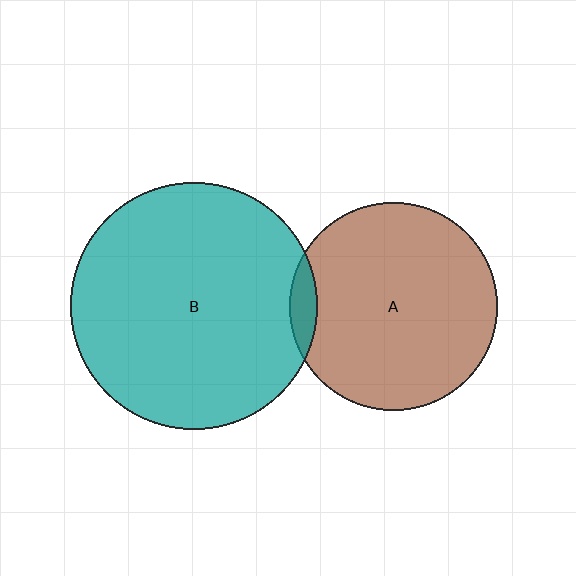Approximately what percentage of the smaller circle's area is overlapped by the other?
Approximately 5%.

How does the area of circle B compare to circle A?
Approximately 1.4 times.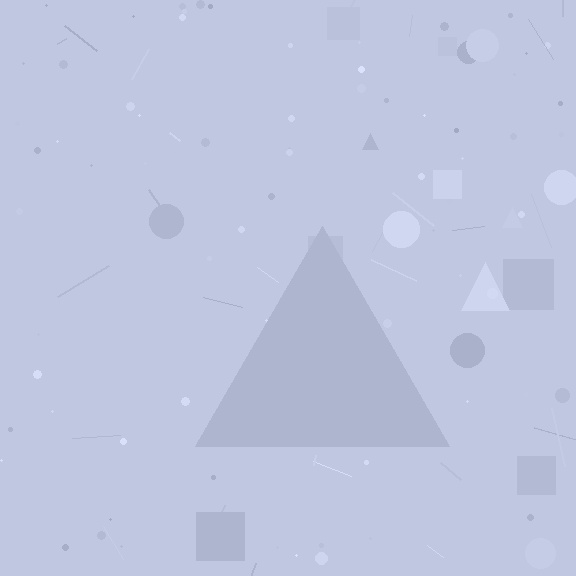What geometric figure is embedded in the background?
A triangle is embedded in the background.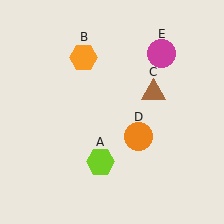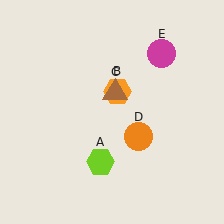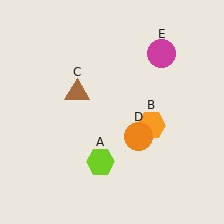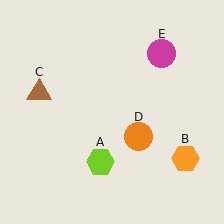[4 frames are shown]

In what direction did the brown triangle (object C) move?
The brown triangle (object C) moved left.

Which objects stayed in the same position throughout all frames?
Lime hexagon (object A) and orange circle (object D) and magenta circle (object E) remained stationary.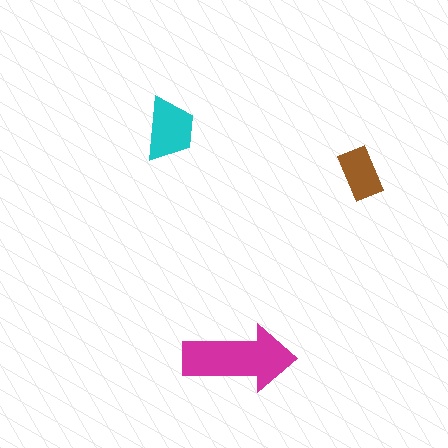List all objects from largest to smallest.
The magenta arrow, the cyan trapezoid, the brown rectangle.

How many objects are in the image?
There are 3 objects in the image.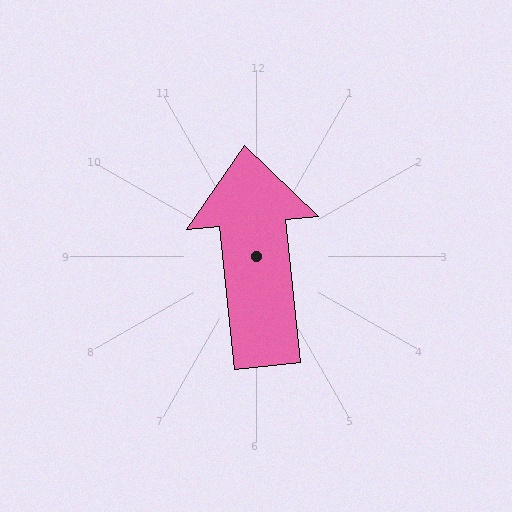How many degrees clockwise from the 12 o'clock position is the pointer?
Approximately 354 degrees.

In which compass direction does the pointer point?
North.